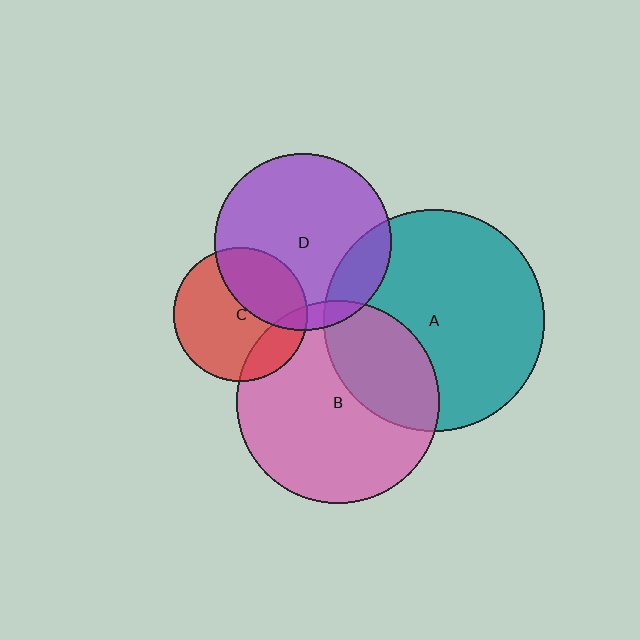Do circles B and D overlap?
Yes.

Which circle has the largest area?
Circle A (teal).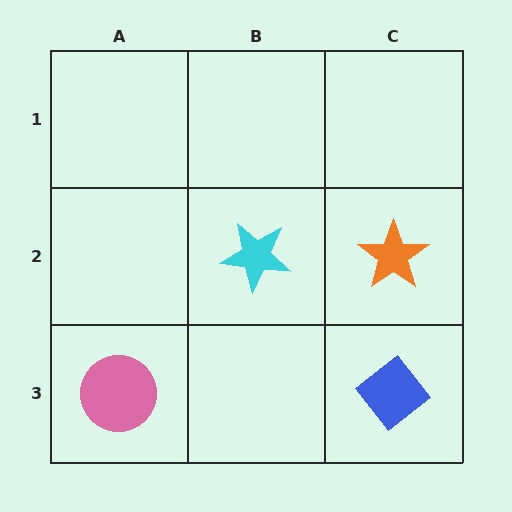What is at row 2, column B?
A cyan star.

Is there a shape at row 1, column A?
No, that cell is empty.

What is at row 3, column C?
A blue diamond.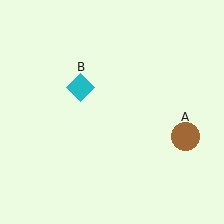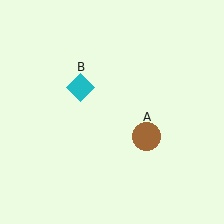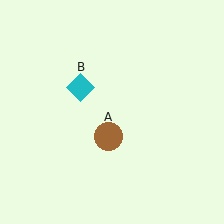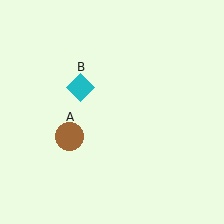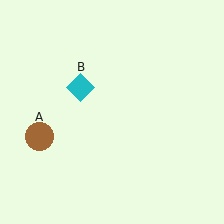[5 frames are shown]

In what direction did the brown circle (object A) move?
The brown circle (object A) moved left.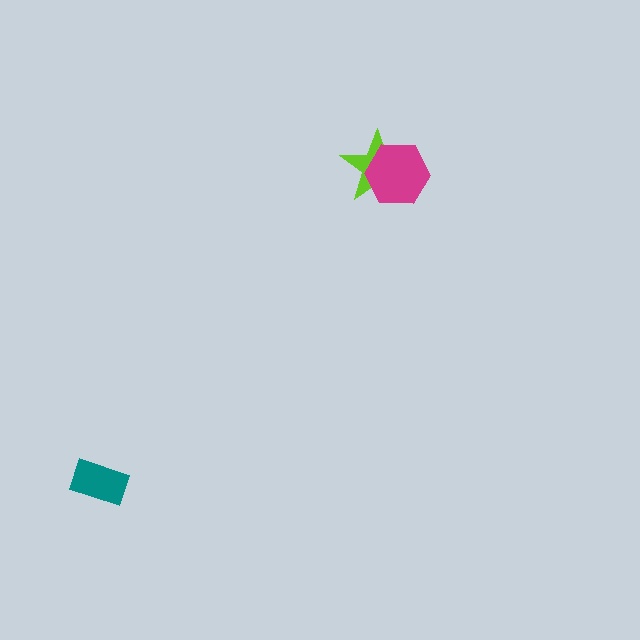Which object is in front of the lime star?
The magenta hexagon is in front of the lime star.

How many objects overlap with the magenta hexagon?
1 object overlaps with the magenta hexagon.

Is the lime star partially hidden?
Yes, it is partially covered by another shape.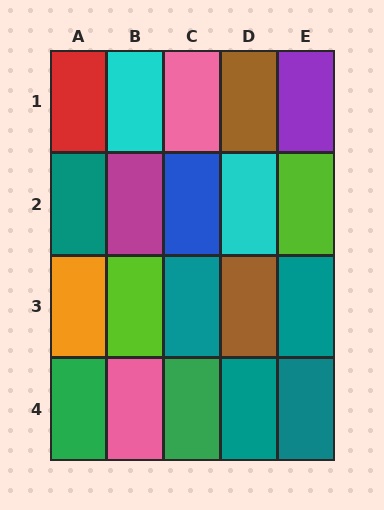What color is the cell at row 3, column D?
Brown.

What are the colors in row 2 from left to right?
Teal, magenta, blue, cyan, lime.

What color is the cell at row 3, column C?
Teal.